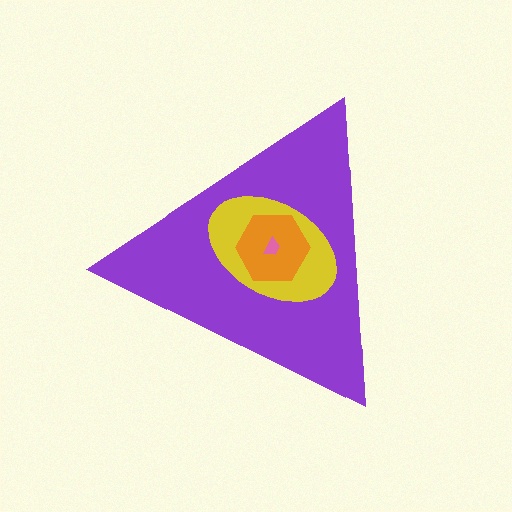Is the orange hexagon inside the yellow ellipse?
Yes.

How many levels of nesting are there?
4.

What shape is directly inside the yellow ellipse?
The orange hexagon.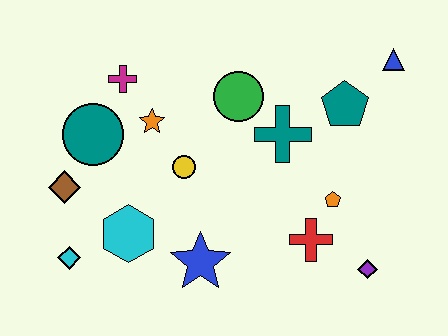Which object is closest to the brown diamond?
The teal circle is closest to the brown diamond.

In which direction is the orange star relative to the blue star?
The orange star is above the blue star.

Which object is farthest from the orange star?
The purple diamond is farthest from the orange star.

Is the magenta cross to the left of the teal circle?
No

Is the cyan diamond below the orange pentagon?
Yes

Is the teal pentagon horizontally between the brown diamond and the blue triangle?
Yes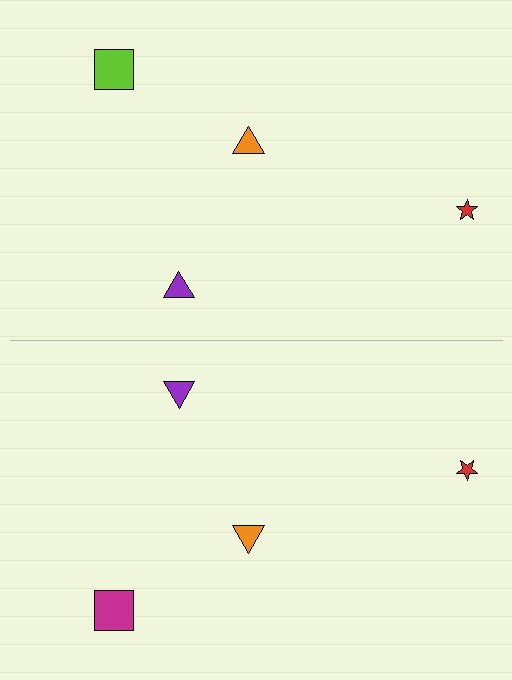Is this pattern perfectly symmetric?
No, the pattern is not perfectly symmetric. The magenta square on the bottom side breaks the symmetry — its mirror counterpart is lime.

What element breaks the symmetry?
The magenta square on the bottom side breaks the symmetry — its mirror counterpart is lime.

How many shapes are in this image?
There are 8 shapes in this image.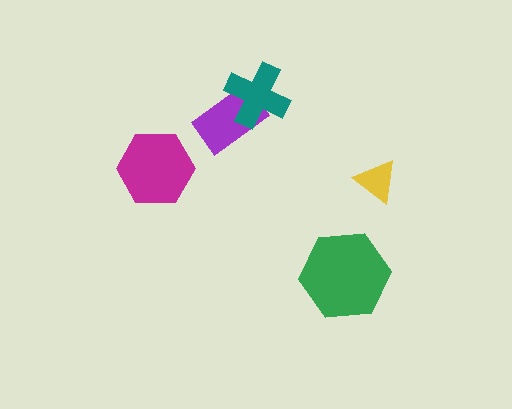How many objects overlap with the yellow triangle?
0 objects overlap with the yellow triangle.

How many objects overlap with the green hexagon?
0 objects overlap with the green hexagon.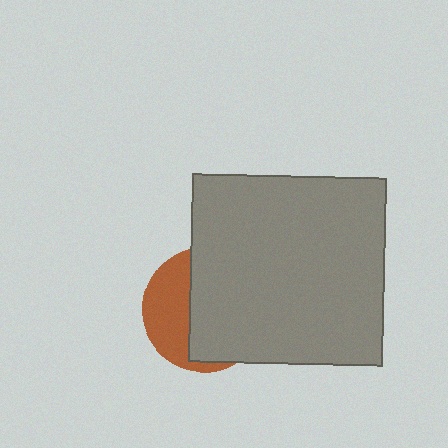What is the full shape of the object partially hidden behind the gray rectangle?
The partially hidden object is a brown circle.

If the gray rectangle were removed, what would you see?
You would see the complete brown circle.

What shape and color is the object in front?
The object in front is a gray rectangle.